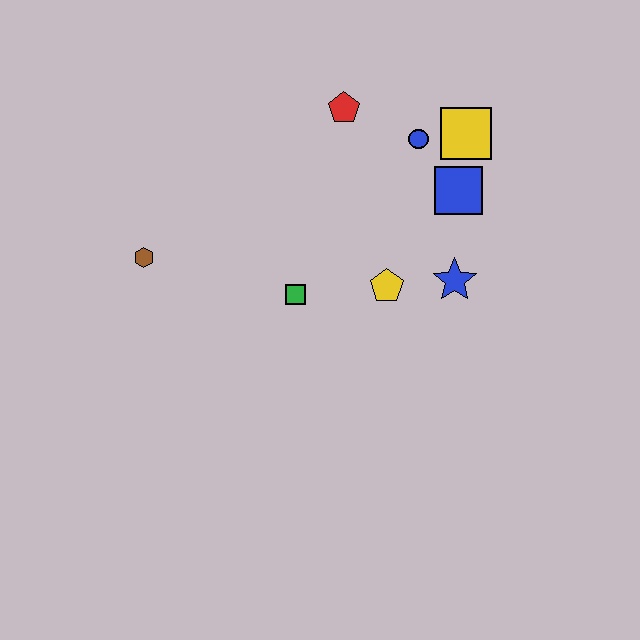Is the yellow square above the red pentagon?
No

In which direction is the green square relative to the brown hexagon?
The green square is to the right of the brown hexagon.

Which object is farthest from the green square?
The yellow square is farthest from the green square.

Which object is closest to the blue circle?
The yellow square is closest to the blue circle.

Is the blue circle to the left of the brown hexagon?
No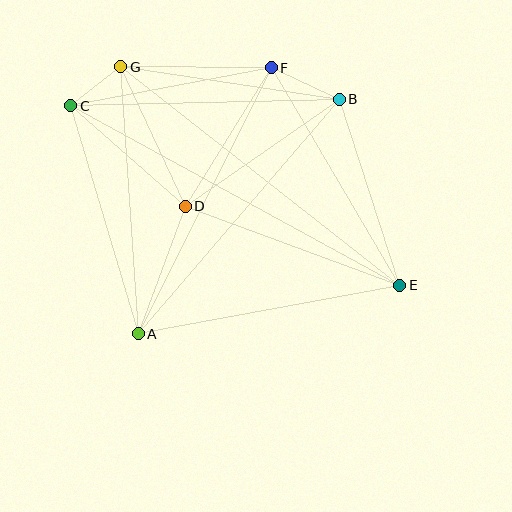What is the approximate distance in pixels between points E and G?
The distance between E and G is approximately 355 pixels.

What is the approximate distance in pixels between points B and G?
The distance between B and G is approximately 221 pixels.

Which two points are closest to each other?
Points C and G are closest to each other.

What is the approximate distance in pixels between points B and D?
The distance between B and D is approximately 188 pixels.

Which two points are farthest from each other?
Points C and E are farthest from each other.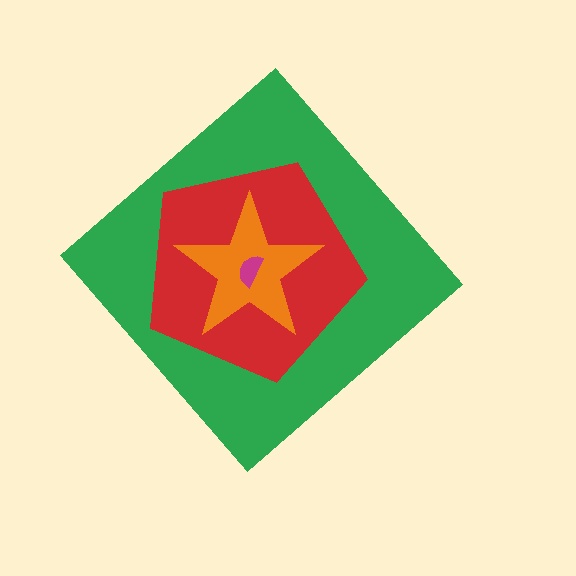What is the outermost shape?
The green diamond.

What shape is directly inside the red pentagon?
The orange star.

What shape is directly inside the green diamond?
The red pentagon.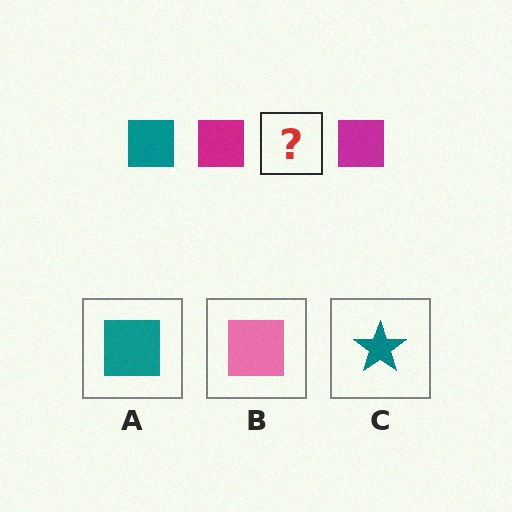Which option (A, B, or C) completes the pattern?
A.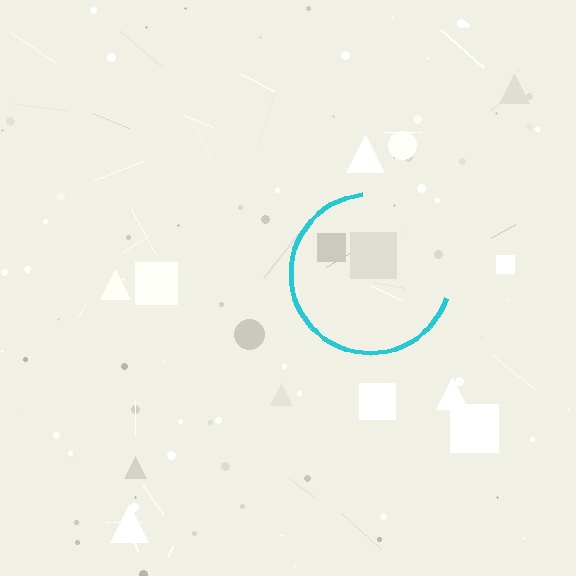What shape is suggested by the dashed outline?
The dashed outline suggests a circle.